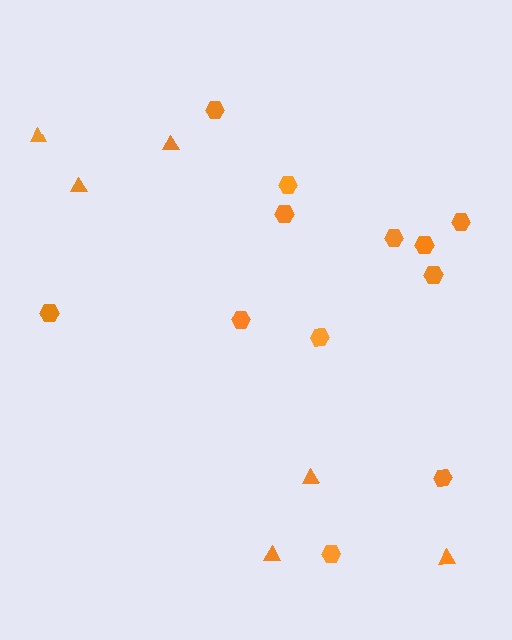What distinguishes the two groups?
There are 2 groups: one group of hexagons (12) and one group of triangles (6).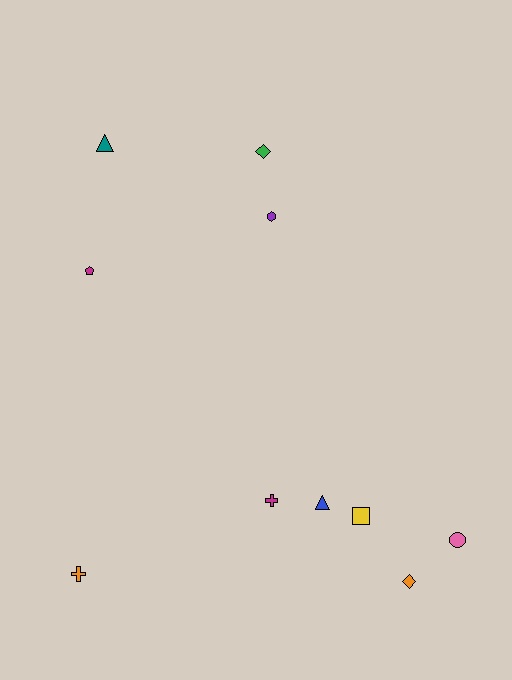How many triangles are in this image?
There are 2 triangles.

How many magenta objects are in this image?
There are 2 magenta objects.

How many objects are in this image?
There are 10 objects.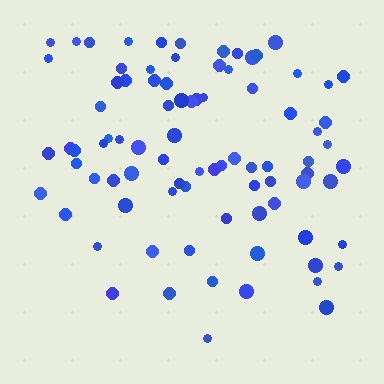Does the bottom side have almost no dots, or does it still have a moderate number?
Still a moderate number, just noticeably fewer than the top.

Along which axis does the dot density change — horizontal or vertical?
Vertical.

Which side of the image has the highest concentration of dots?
The top.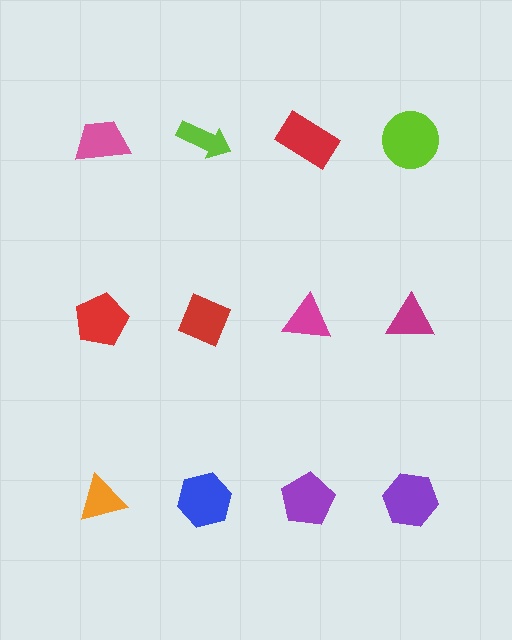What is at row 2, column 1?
A red pentagon.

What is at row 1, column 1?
A pink trapezoid.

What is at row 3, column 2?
A blue hexagon.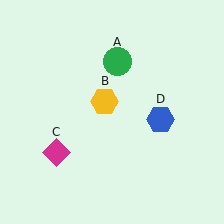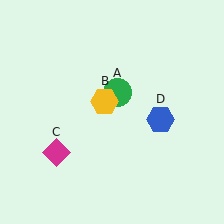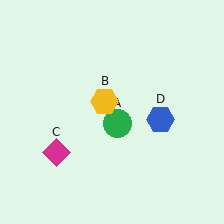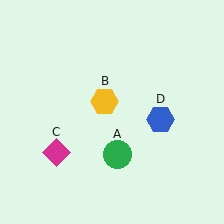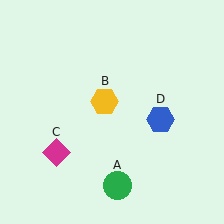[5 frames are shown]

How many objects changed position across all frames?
1 object changed position: green circle (object A).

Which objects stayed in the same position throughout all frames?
Yellow hexagon (object B) and magenta diamond (object C) and blue hexagon (object D) remained stationary.